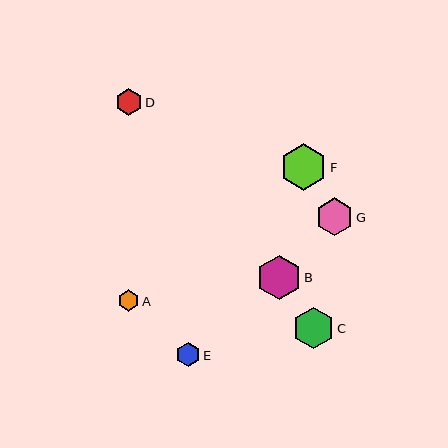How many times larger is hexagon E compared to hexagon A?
Hexagon E is approximately 1.1 times the size of hexagon A.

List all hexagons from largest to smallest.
From largest to smallest: F, B, C, G, D, E, A.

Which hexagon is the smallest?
Hexagon A is the smallest with a size of approximately 21 pixels.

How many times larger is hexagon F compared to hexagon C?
Hexagon F is approximately 1.1 times the size of hexagon C.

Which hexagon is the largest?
Hexagon F is the largest with a size of approximately 46 pixels.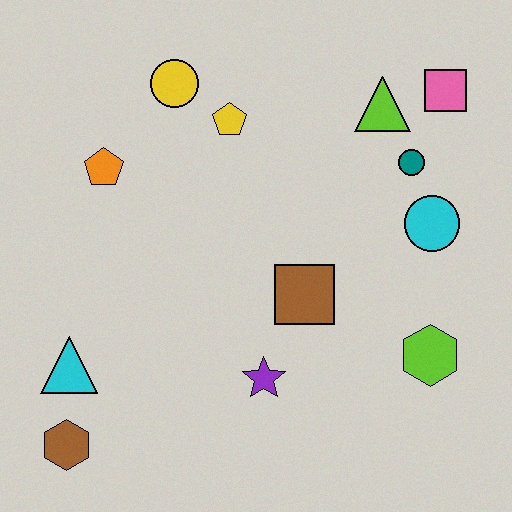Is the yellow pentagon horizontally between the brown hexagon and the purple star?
Yes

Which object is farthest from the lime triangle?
The brown hexagon is farthest from the lime triangle.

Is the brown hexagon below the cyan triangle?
Yes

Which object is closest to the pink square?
The lime triangle is closest to the pink square.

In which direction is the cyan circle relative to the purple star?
The cyan circle is to the right of the purple star.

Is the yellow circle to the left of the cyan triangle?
No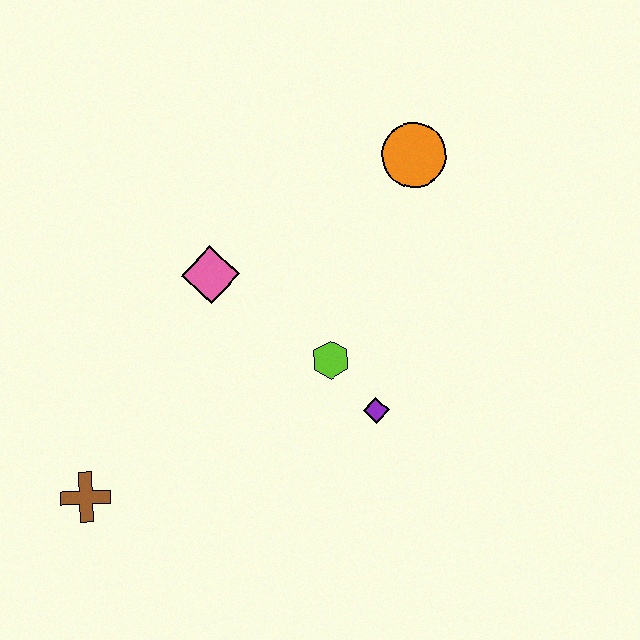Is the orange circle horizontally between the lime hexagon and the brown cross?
No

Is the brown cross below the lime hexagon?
Yes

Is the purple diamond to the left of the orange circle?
Yes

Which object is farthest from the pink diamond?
The brown cross is farthest from the pink diamond.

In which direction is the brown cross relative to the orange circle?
The brown cross is to the left of the orange circle.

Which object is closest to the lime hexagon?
The purple diamond is closest to the lime hexagon.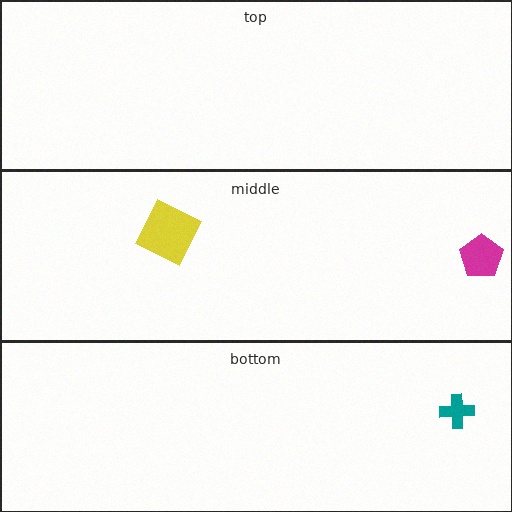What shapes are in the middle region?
The yellow square, the magenta pentagon.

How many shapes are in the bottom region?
1.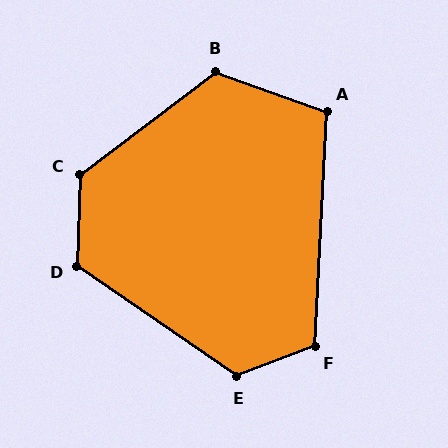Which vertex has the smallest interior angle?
A, at approximately 107 degrees.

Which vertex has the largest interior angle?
C, at approximately 128 degrees.